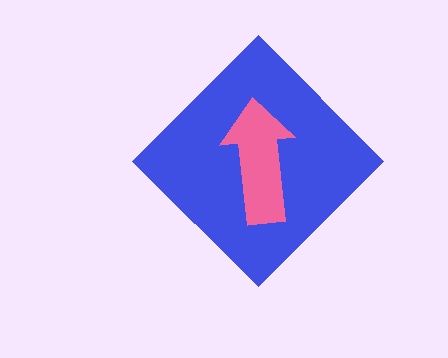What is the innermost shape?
The pink arrow.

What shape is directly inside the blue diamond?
The pink arrow.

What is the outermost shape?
The blue diamond.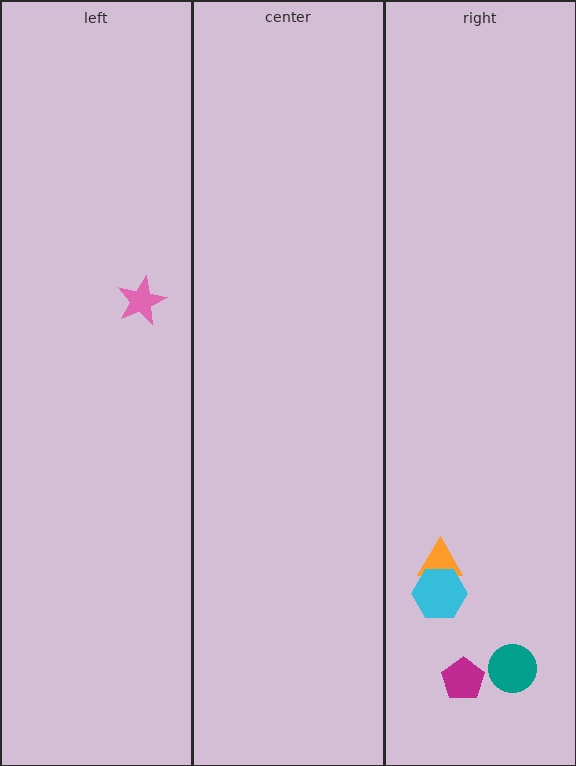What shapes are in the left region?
The pink star.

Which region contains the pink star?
The left region.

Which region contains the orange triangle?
The right region.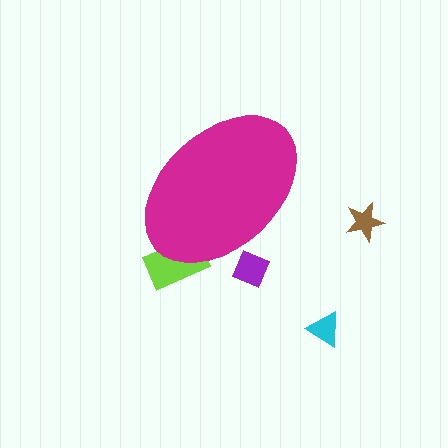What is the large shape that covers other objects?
A magenta ellipse.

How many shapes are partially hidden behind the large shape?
2 shapes are partially hidden.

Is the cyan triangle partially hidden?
No, the cyan triangle is fully visible.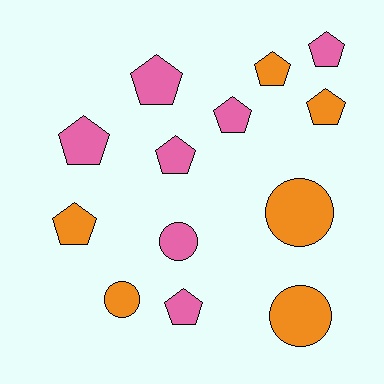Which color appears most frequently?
Pink, with 7 objects.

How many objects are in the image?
There are 13 objects.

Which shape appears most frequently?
Pentagon, with 9 objects.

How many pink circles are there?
There is 1 pink circle.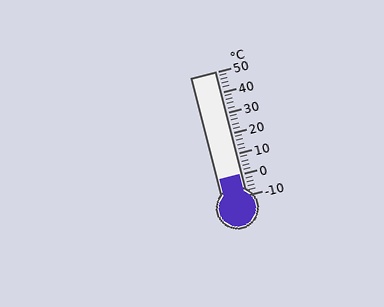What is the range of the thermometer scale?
The thermometer scale ranges from -10°C to 50°C.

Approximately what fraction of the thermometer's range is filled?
The thermometer is filled to approximately 15% of its range.